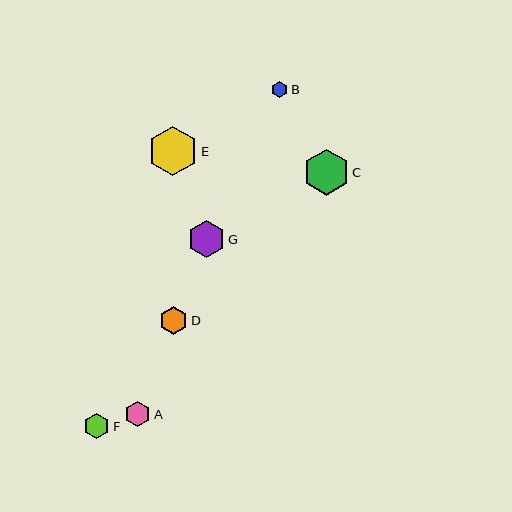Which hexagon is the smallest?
Hexagon B is the smallest with a size of approximately 16 pixels.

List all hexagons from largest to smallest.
From largest to smallest: E, C, G, D, A, F, B.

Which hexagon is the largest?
Hexagon E is the largest with a size of approximately 49 pixels.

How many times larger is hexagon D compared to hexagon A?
Hexagon D is approximately 1.1 times the size of hexagon A.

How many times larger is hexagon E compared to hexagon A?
Hexagon E is approximately 1.9 times the size of hexagon A.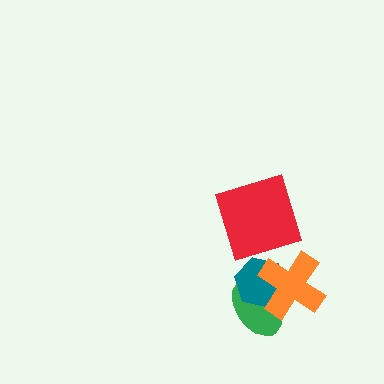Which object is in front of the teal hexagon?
The orange cross is in front of the teal hexagon.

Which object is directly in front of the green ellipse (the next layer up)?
The teal hexagon is directly in front of the green ellipse.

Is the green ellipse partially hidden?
Yes, it is partially covered by another shape.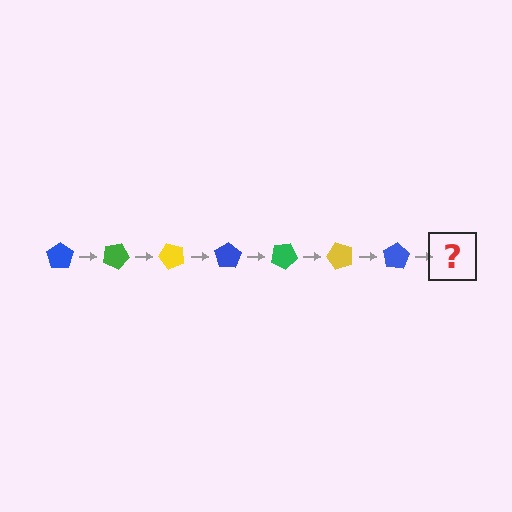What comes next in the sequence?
The next element should be a green pentagon, rotated 175 degrees from the start.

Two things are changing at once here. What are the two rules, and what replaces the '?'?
The two rules are that it rotates 25 degrees each step and the color cycles through blue, green, and yellow. The '?' should be a green pentagon, rotated 175 degrees from the start.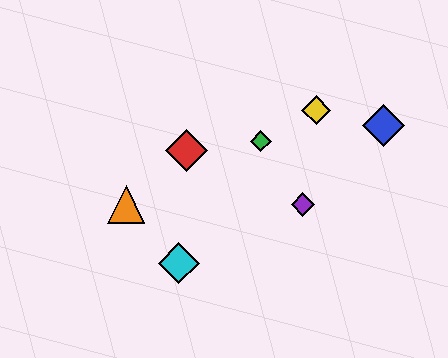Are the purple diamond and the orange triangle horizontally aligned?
Yes, both are at y≈204.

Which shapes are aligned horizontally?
The purple diamond, the orange triangle are aligned horizontally.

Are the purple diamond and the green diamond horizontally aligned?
No, the purple diamond is at y≈204 and the green diamond is at y≈141.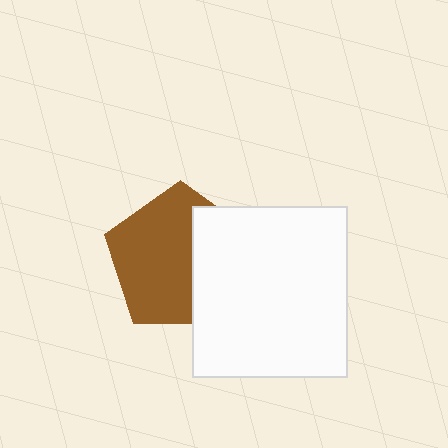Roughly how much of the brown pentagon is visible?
About half of it is visible (roughly 62%).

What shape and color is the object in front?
The object in front is a white rectangle.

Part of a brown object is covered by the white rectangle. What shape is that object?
It is a pentagon.